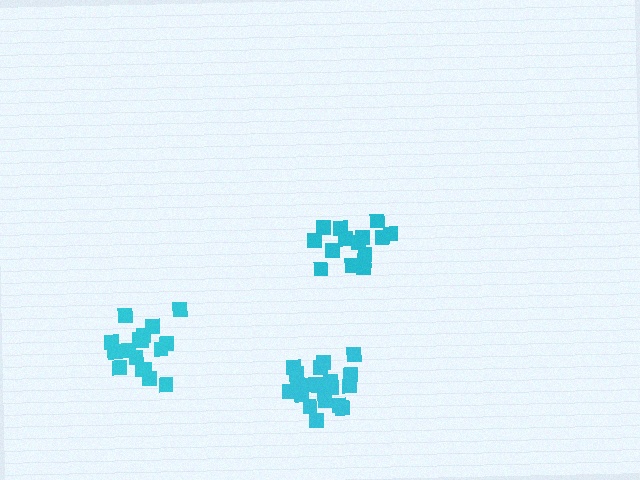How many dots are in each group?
Group 1: 21 dots, Group 2: 17 dots, Group 3: 15 dots (53 total).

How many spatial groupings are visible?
There are 3 spatial groupings.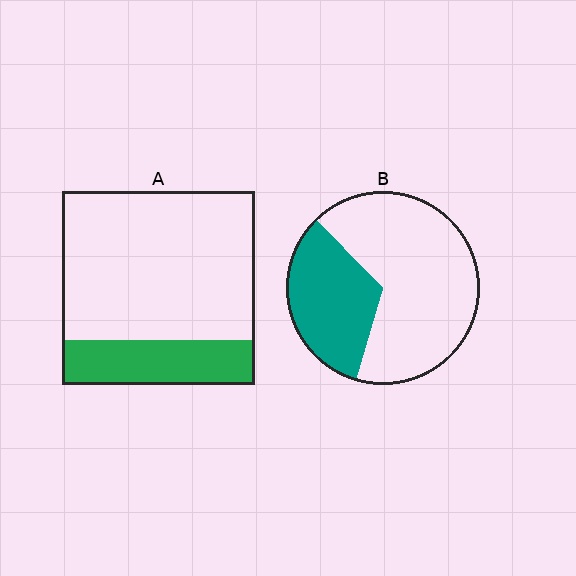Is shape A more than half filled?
No.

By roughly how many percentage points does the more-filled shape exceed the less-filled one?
By roughly 10 percentage points (B over A).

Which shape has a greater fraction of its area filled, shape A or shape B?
Shape B.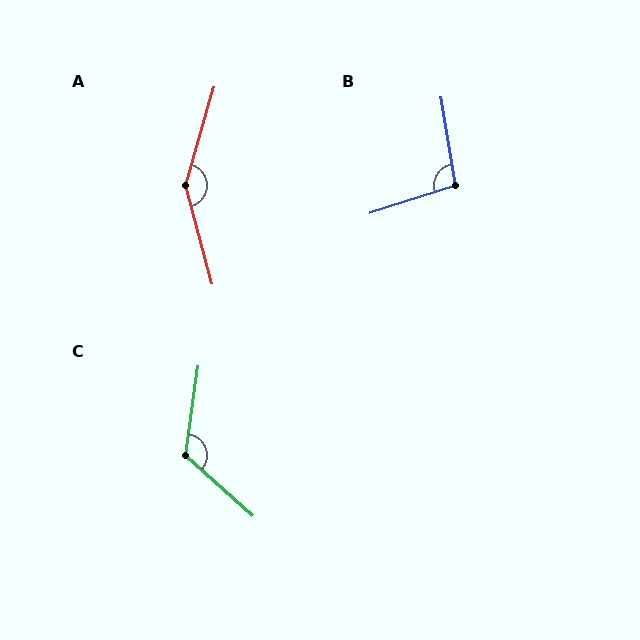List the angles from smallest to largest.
B (98°), C (124°), A (148°).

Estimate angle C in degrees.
Approximately 124 degrees.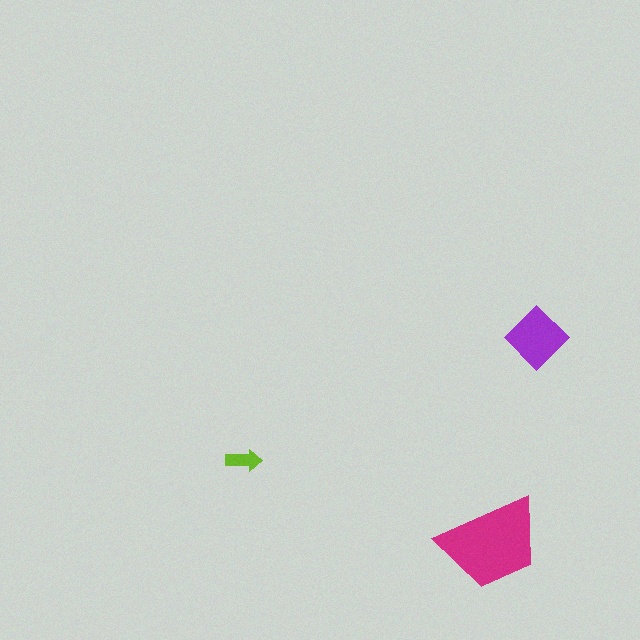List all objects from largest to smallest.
The magenta trapezoid, the purple diamond, the lime arrow.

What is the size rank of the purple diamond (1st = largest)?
2nd.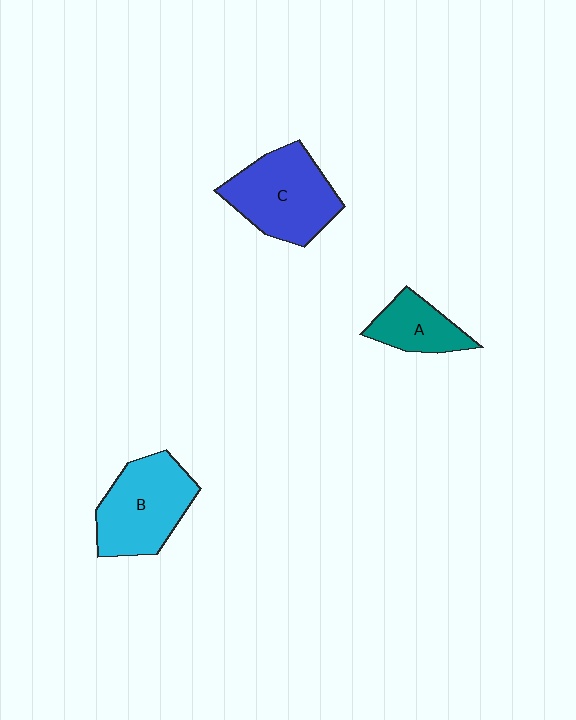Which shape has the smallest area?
Shape A (teal).